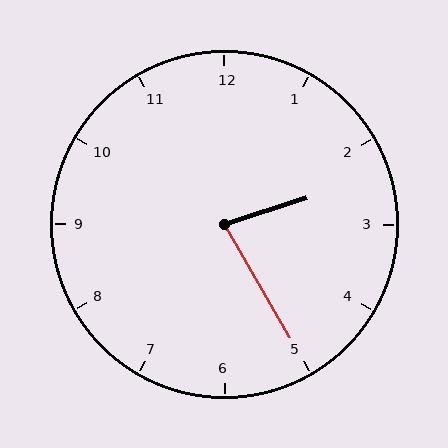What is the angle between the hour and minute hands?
Approximately 78 degrees.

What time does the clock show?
2:25.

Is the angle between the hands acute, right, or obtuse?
It is acute.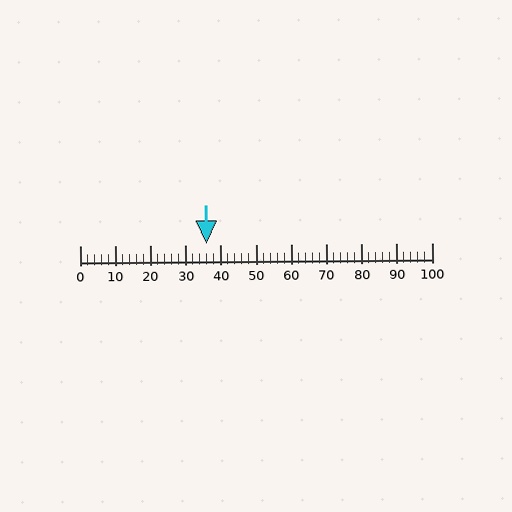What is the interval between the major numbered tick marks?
The major tick marks are spaced 10 units apart.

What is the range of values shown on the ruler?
The ruler shows values from 0 to 100.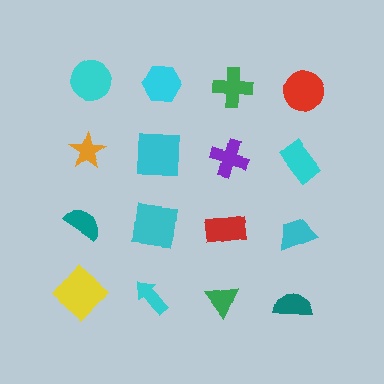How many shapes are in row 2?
4 shapes.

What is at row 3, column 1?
A teal semicircle.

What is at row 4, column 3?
A green triangle.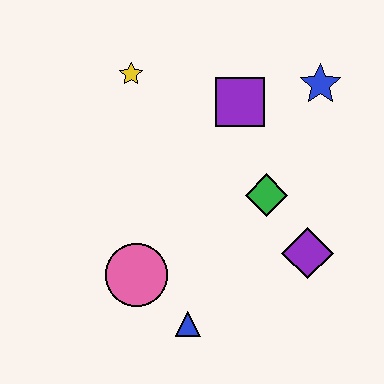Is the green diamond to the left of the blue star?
Yes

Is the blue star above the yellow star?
No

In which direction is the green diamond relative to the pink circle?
The green diamond is to the right of the pink circle.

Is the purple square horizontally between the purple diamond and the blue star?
No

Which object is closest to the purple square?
The blue star is closest to the purple square.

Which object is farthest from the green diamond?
The yellow star is farthest from the green diamond.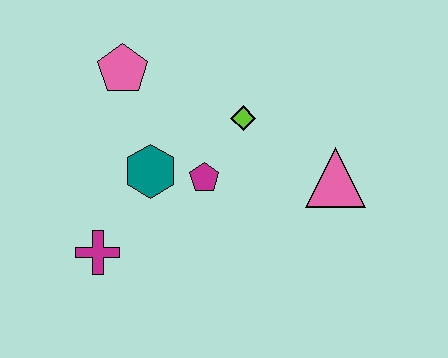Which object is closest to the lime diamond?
The magenta pentagon is closest to the lime diamond.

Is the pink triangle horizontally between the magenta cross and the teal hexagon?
No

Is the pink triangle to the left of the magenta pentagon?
No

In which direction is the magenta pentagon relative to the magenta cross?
The magenta pentagon is to the right of the magenta cross.